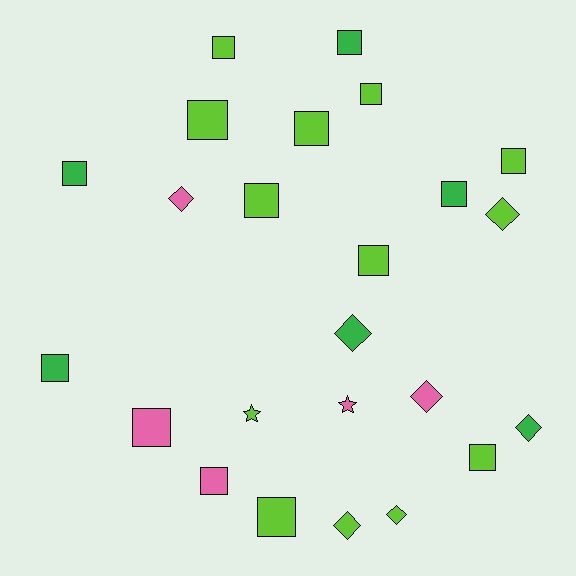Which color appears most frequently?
Lime, with 13 objects.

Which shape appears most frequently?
Square, with 15 objects.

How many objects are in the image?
There are 24 objects.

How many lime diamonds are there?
There are 3 lime diamonds.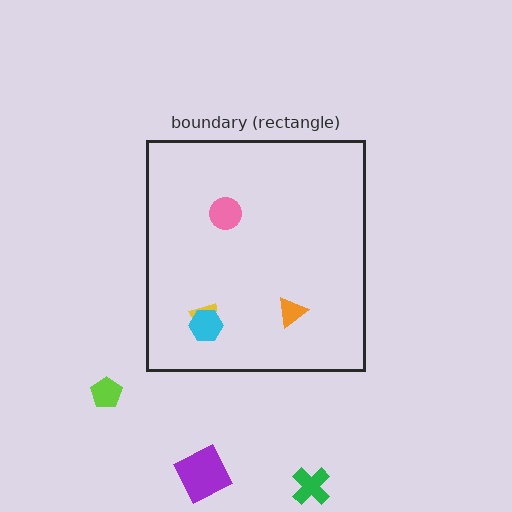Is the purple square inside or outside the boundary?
Outside.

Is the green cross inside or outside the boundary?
Outside.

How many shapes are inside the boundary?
4 inside, 3 outside.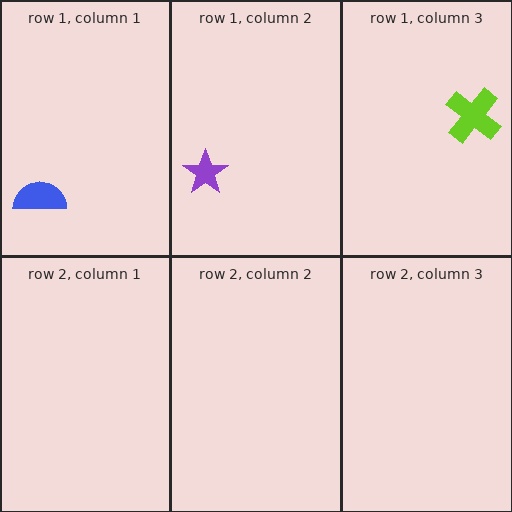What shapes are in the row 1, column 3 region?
The lime cross.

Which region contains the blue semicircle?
The row 1, column 1 region.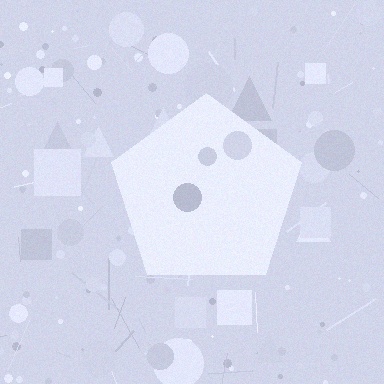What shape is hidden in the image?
A pentagon is hidden in the image.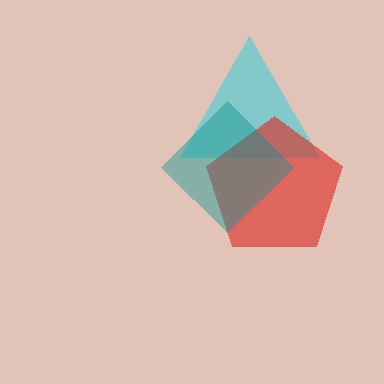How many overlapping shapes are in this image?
There are 3 overlapping shapes in the image.